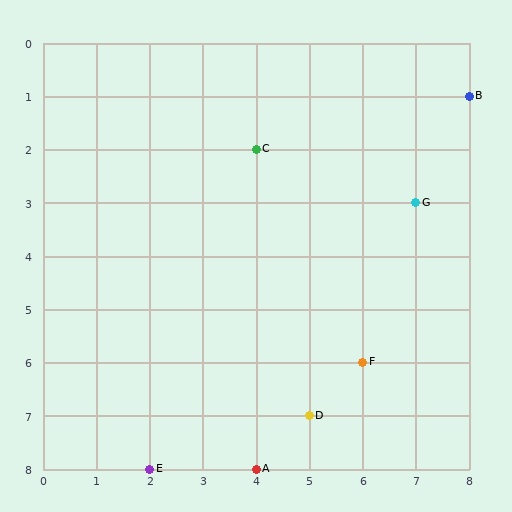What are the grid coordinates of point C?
Point C is at grid coordinates (4, 2).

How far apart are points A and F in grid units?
Points A and F are 2 columns and 2 rows apart (about 2.8 grid units diagonally).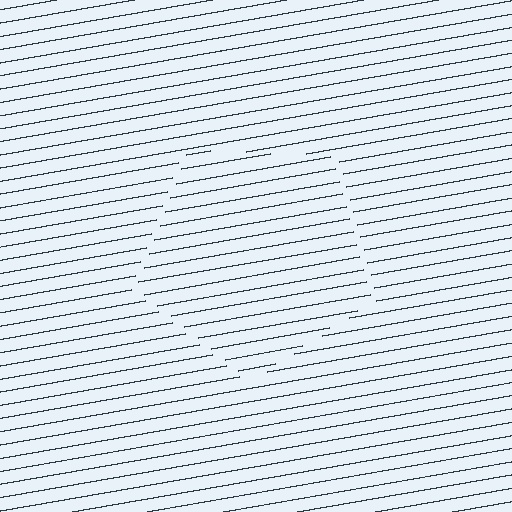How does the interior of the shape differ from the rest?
The interior of the shape contains the same grating, shifted by half a period — the contour is defined by the phase discontinuity where line-ends from the inner and outer gratings abut.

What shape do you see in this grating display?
An illusory pentagon. The interior of the shape contains the same grating, shifted by half a period — the contour is defined by the phase discontinuity where line-ends from the inner and outer gratings abut.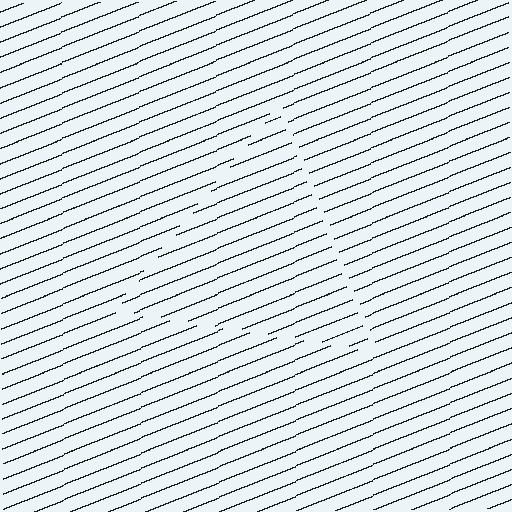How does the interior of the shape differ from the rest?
The interior of the shape contains the same grating, shifted by half a period — the contour is defined by the phase discontinuity where line-ends from the inner and outer gratings abut.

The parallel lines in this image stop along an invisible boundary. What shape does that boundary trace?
An illusory triangle. The interior of the shape contains the same grating, shifted by half a period — the contour is defined by the phase discontinuity where line-ends from the inner and outer gratings abut.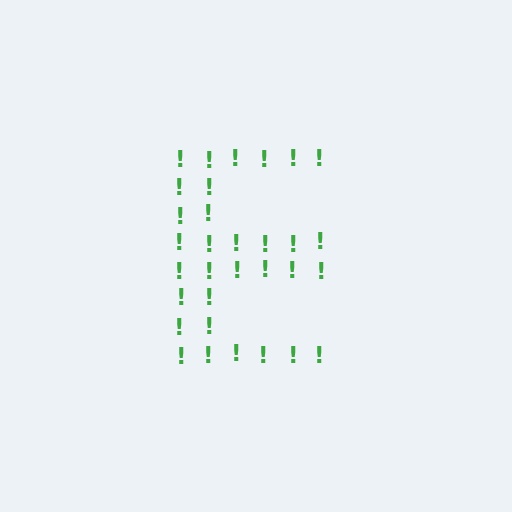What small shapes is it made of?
It is made of small exclamation marks.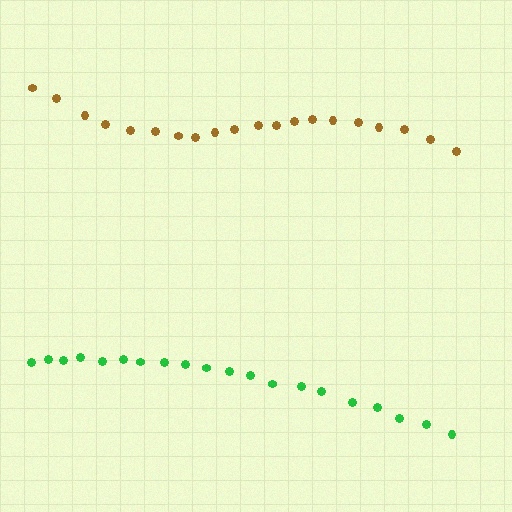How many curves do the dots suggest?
There are 2 distinct paths.